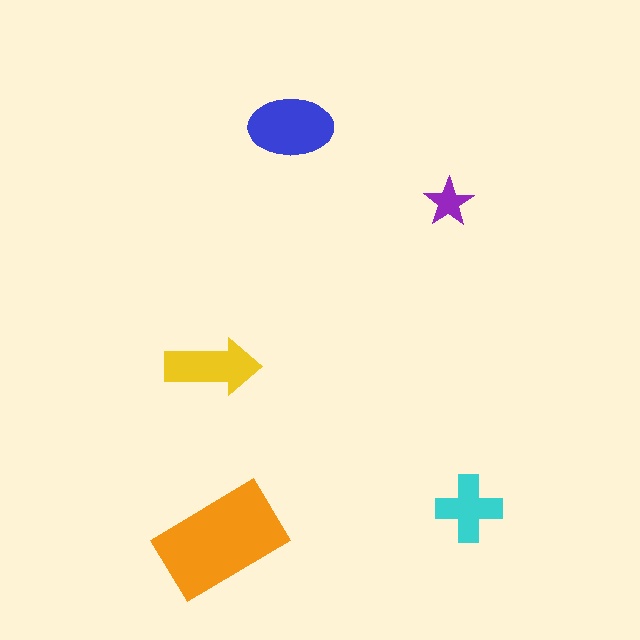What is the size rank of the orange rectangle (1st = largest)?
1st.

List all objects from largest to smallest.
The orange rectangle, the blue ellipse, the yellow arrow, the cyan cross, the purple star.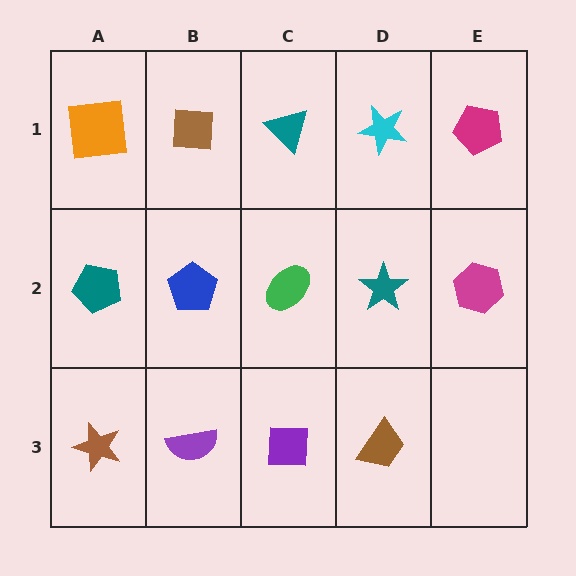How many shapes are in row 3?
4 shapes.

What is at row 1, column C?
A teal triangle.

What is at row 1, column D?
A cyan star.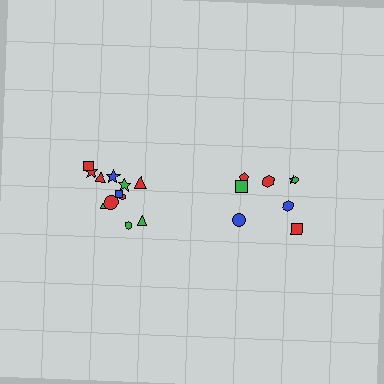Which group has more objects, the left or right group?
The left group.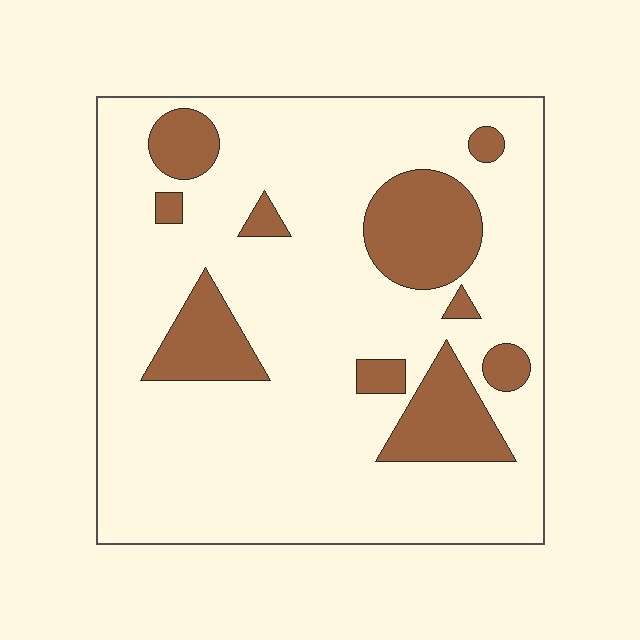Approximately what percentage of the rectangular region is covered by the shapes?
Approximately 20%.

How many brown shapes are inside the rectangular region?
10.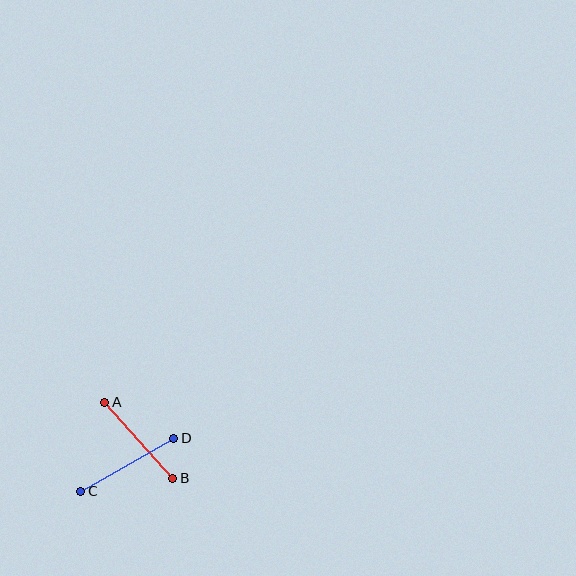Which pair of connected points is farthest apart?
Points C and D are farthest apart.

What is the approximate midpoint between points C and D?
The midpoint is at approximately (127, 465) pixels.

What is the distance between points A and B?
The distance is approximately 102 pixels.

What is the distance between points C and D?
The distance is approximately 107 pixels.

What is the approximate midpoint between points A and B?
The midpoint is at approximately (139, 440) pixels.